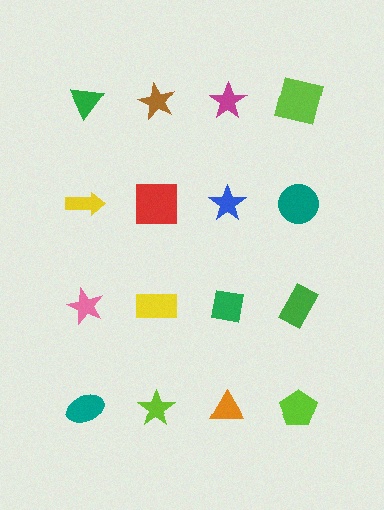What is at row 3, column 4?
A green rectangle.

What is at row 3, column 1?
A pink star.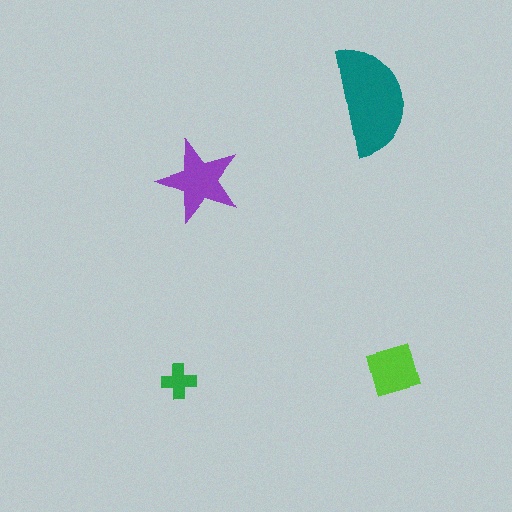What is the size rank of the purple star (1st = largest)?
2nd.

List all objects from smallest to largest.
The green cross, the lime diamond, the purple star, the teal semicircle.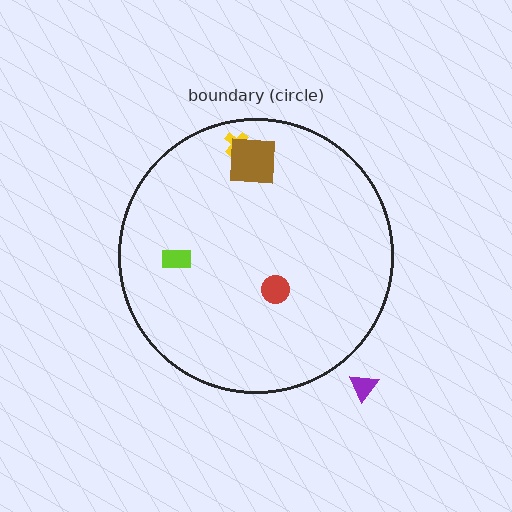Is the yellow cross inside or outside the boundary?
Inside.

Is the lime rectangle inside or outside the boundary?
Inside.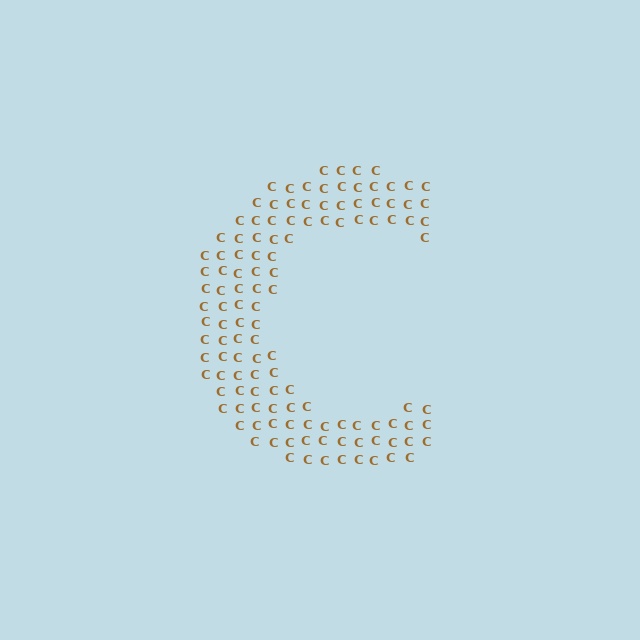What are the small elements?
The small elements are letter C's.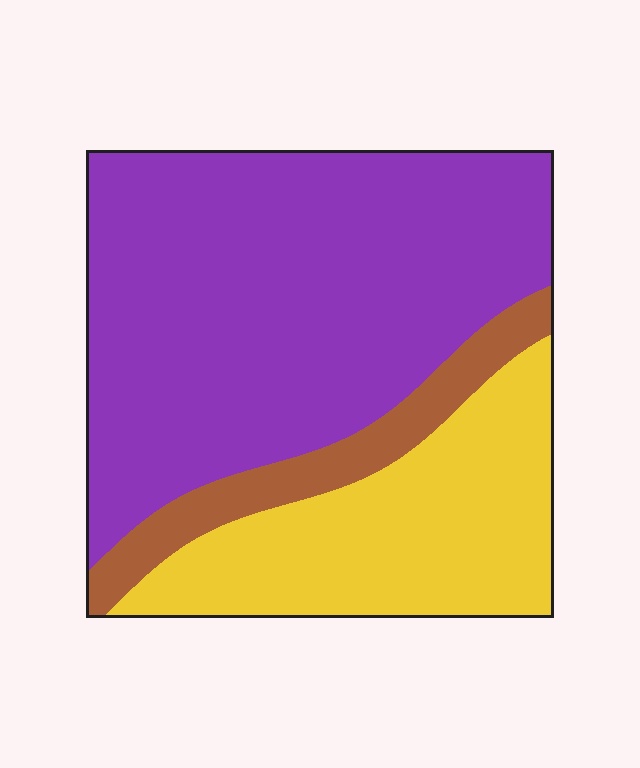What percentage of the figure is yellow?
Yellow takes up about one quarter (1/4) of the figure.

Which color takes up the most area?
Purple, at roughly 60%.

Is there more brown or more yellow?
Yellow.